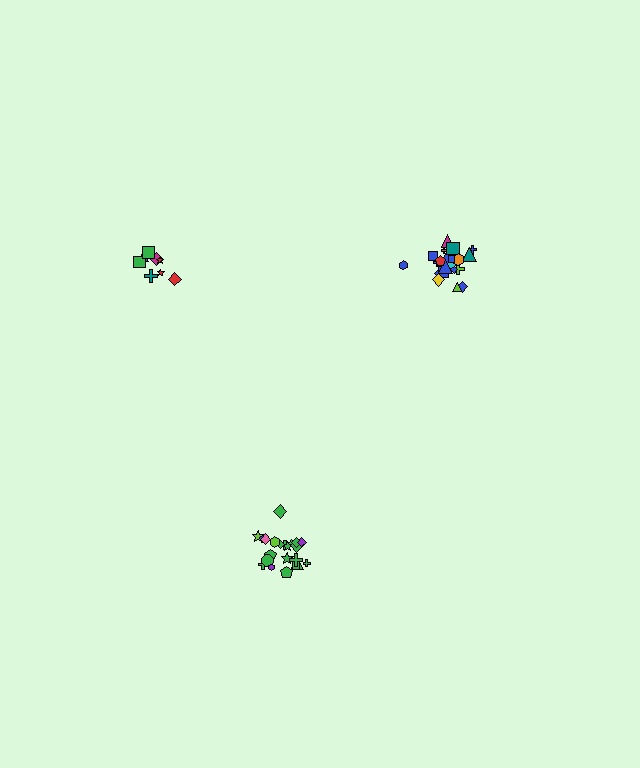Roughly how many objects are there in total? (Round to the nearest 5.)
Roughly 50 objects in total.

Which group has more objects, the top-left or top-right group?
The top-right group.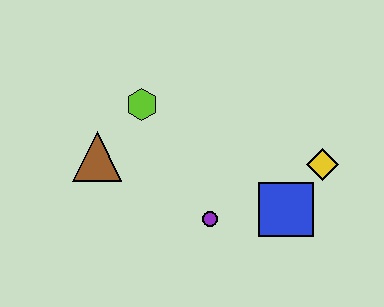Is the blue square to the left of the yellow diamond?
Yes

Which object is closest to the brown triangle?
The lime hexagon is closest to the brown triangle.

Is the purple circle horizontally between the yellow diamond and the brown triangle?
Yes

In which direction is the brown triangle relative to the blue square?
The brown triangle is to the left of the blue square.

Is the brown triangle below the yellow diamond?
No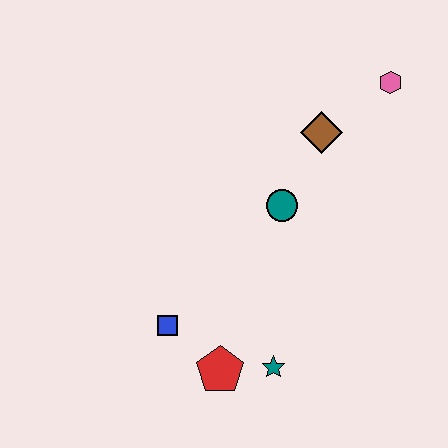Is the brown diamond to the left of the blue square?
No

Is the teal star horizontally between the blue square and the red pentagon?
No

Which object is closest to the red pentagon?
The teal star is closest to the red pentagon.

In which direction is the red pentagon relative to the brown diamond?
The red pentagon is below the brown diamond.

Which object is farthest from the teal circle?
The red pentagon is farthest from the teal circle.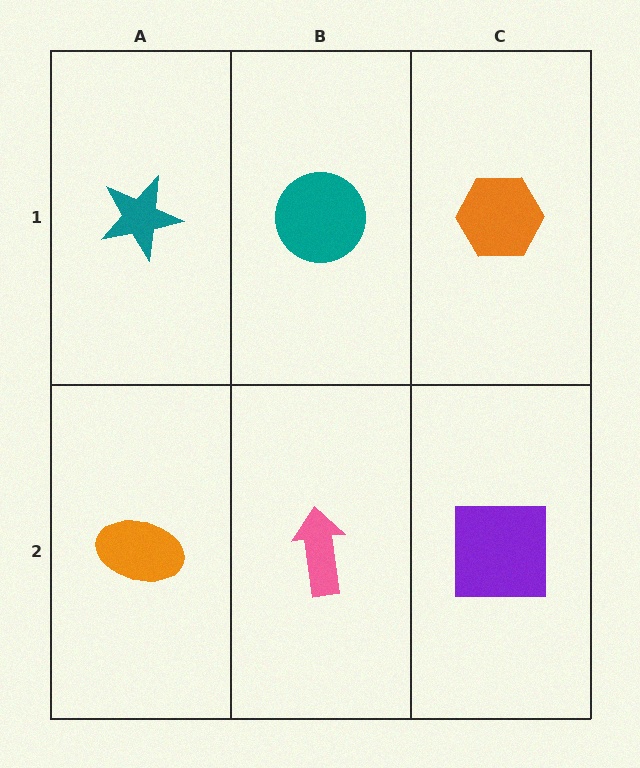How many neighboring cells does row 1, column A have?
2.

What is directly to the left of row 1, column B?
A teal star.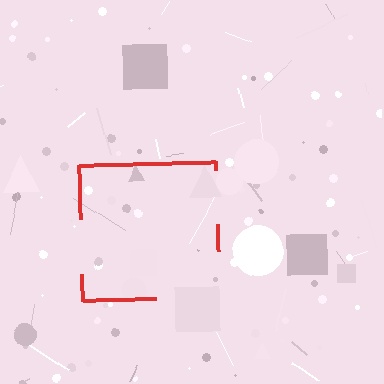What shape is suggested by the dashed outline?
The dashed outline suggests a square.